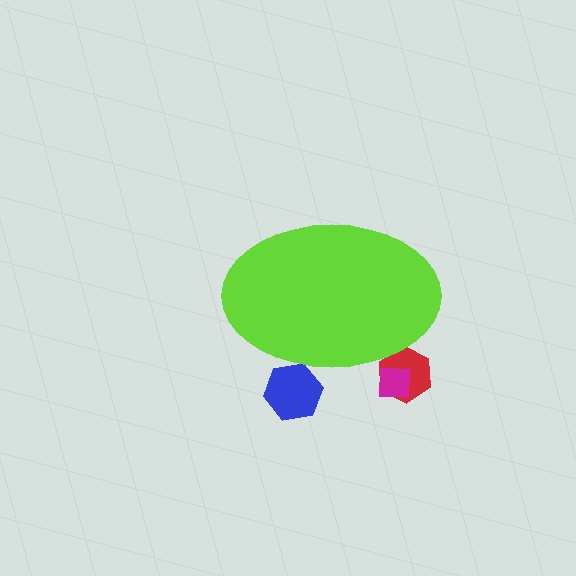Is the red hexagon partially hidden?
Yes, the red hexagon is partially hidden behind the lime ellipse.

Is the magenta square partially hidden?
Yes, the magenta square is partially hidden behind the lime ellipse.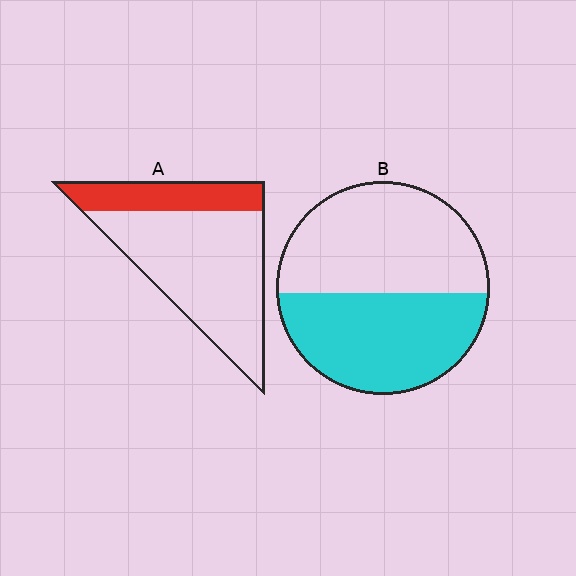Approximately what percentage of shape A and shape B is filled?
A is approximately 25% and B is approximately 45%.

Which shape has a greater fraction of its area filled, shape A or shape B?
Shape B.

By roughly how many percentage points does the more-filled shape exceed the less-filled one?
By roughly 20 percentage points (B over A).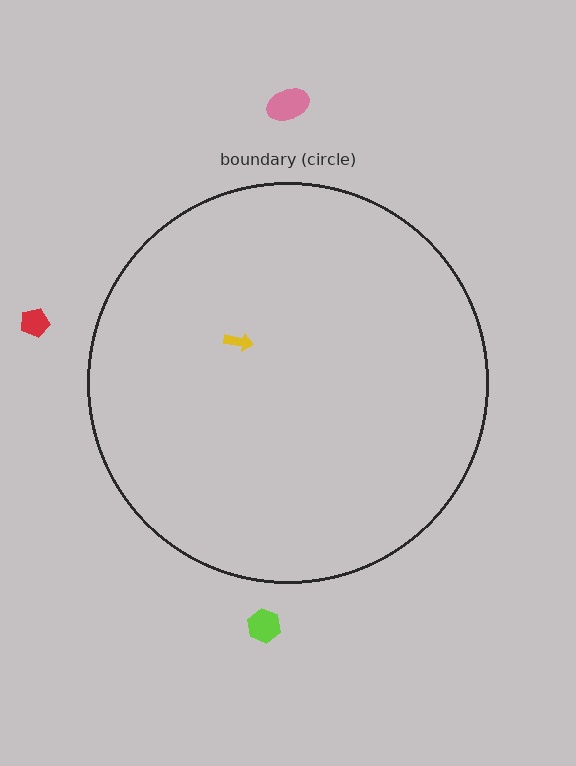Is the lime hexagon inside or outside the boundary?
Outside.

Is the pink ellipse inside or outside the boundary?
Outside.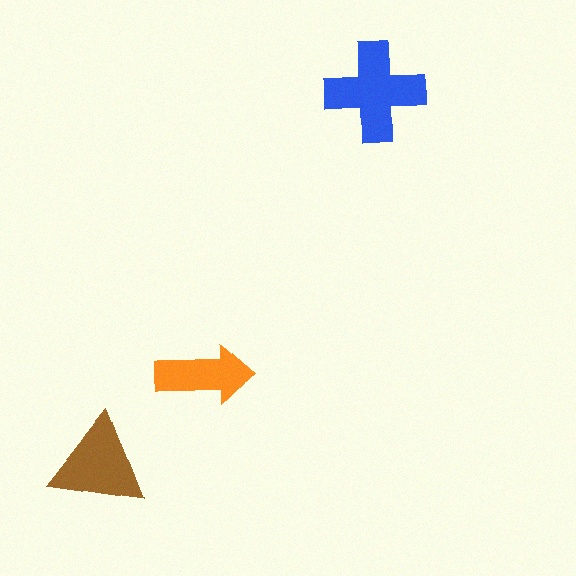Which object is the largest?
The blue cross.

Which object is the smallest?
The orange arrow.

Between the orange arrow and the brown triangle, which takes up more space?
The brown triangle.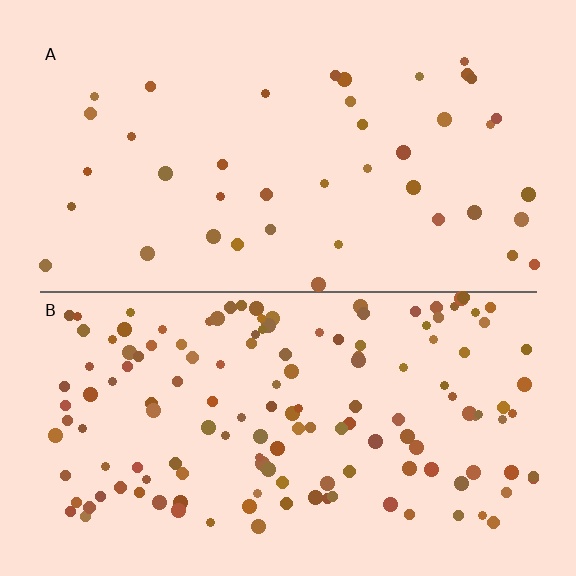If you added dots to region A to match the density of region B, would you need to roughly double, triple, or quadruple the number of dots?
Approximately triple.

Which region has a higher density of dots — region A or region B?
B (the bottom).